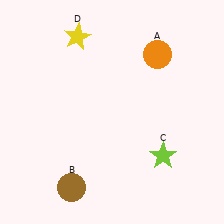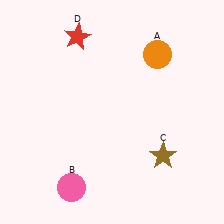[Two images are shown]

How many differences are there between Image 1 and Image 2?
There are 3 differences between the two images.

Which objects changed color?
B changed from brown to pink. C changed from lime to brown. D changed from yellow to red.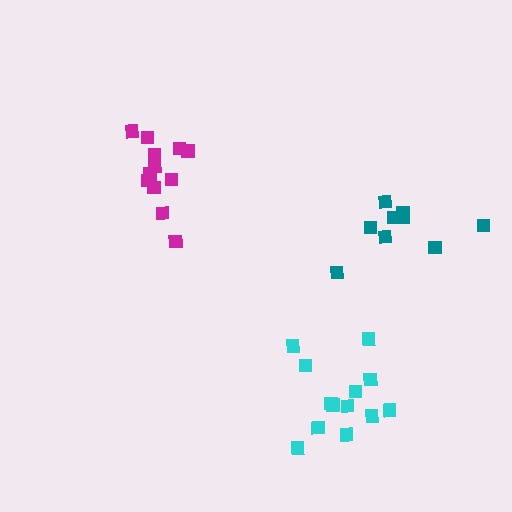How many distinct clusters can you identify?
There are 3 distinct clusters.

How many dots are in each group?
Group 1: 9 dots, Group 2: 13 dots, Group 3: 12 dots (34 total).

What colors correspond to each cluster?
The clusters are colored: teal, cyan, magenta.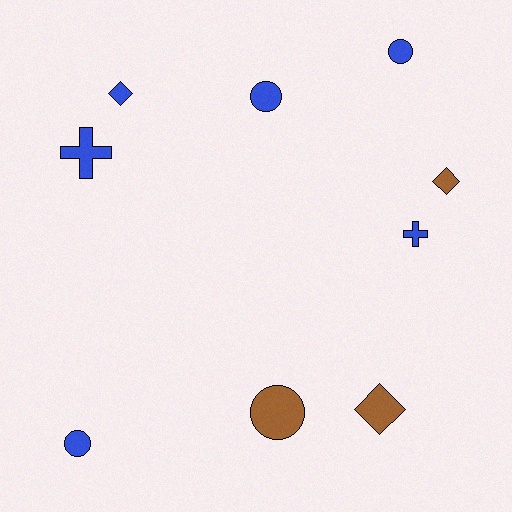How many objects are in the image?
There are 9 objects.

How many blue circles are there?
There are 3 blue circles.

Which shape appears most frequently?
Circle, with 4 objects.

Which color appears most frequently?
Blue, with 6 objects.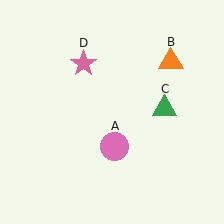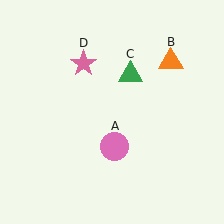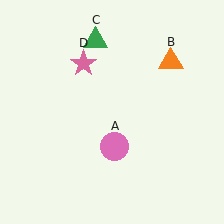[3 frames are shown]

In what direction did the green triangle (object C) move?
The green triangle (object C) moved up and to the left.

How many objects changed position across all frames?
1 object changed position: green triangle (object C).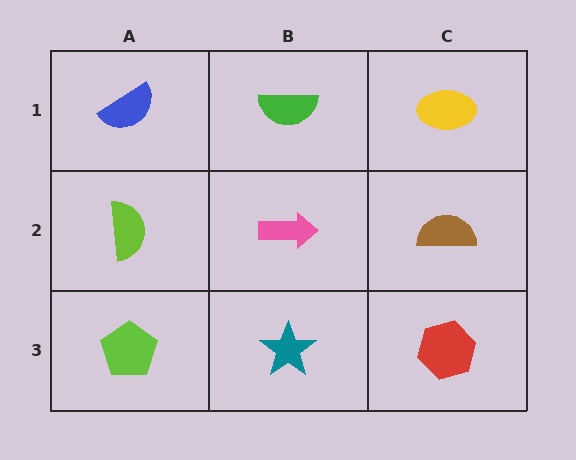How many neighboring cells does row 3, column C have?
2.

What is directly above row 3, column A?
A lime semicircle.